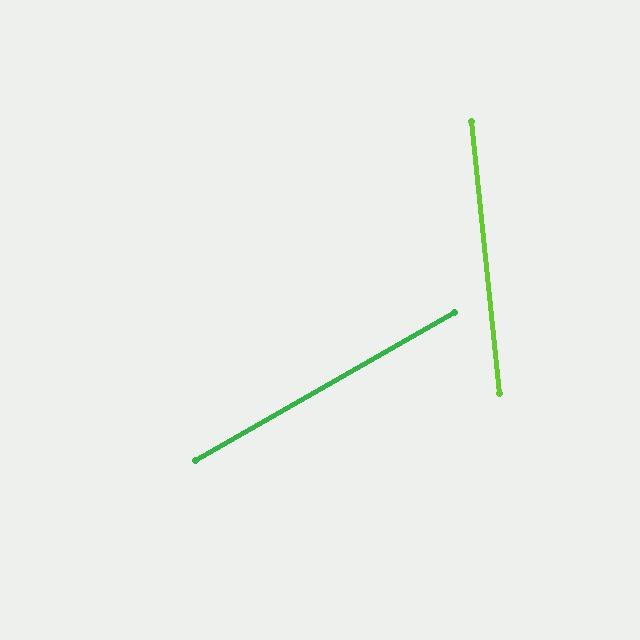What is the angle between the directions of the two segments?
Approximately 66 degrees.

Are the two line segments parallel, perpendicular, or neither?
Neither parallel nor perpendicular — they differ by about 66°.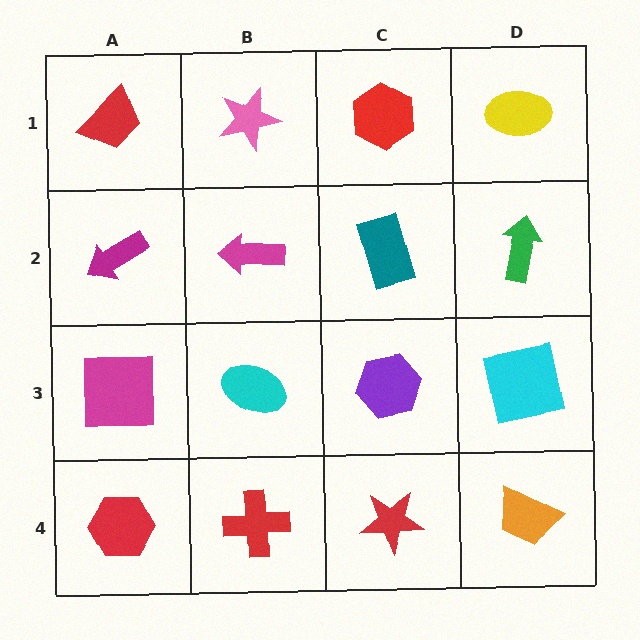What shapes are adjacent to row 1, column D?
A green arrow (row 2, column D), a red hexagon (row 1, column C).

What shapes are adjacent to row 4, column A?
A magenta square (row 3, column A), a red cross (row 4, column B).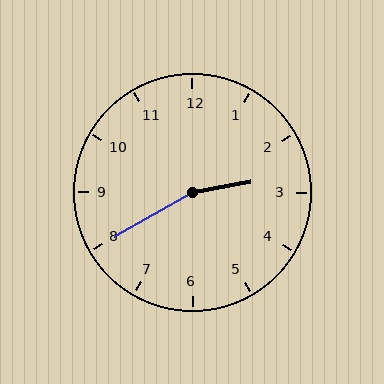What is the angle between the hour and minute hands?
Approximately 160 degrees.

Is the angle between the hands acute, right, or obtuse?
It is obtuse.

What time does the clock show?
2:40.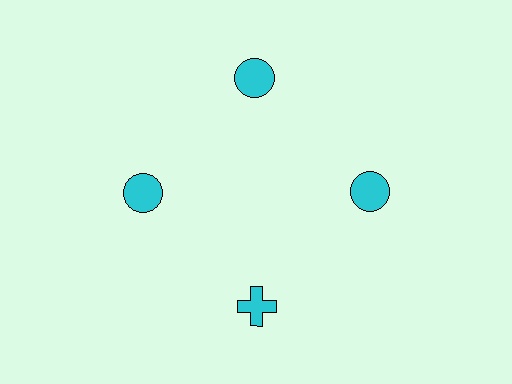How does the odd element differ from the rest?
It has a different shape: cross instead of circle.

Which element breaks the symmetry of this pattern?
The cyan cross at roughly the 6 o'clock position breaks the symmetry. All other shapes are cyan circles.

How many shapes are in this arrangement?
There are 4 shapes arranged in a ring pattern.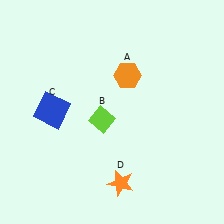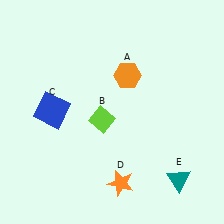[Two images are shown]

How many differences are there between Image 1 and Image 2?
There is 1 difference between the two images.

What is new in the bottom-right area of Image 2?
A teal triangle (E) was added in the bottom-right area of Image 2.